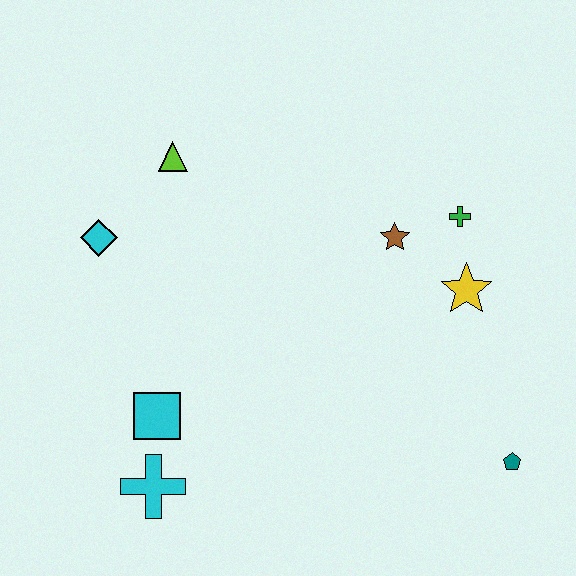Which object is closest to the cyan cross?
The cyan square is closest to the cyan cross.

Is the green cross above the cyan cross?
Yes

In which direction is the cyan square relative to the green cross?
The cyan square is to the left of the green cross.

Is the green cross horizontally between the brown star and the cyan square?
No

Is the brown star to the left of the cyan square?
No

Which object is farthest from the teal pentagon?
The cyan diamond is farthest from the teal pentagon.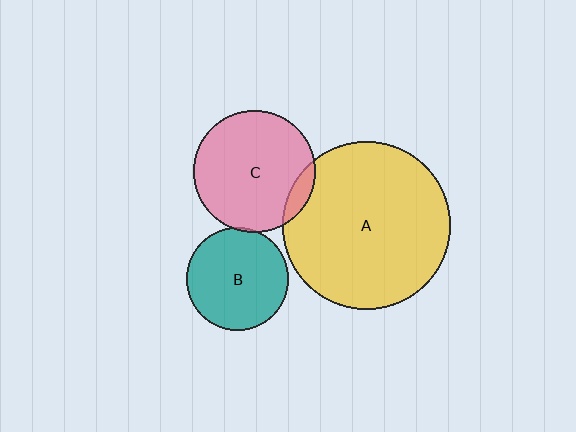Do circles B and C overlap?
Yes.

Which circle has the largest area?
Circle A (yellow).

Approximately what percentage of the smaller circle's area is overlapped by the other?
Approximately 5%.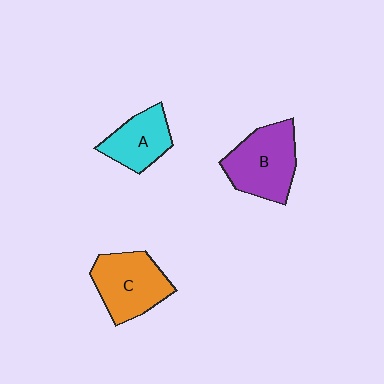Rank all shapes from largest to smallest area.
From largest to smallest: B (purple), C (orange), A (cyan).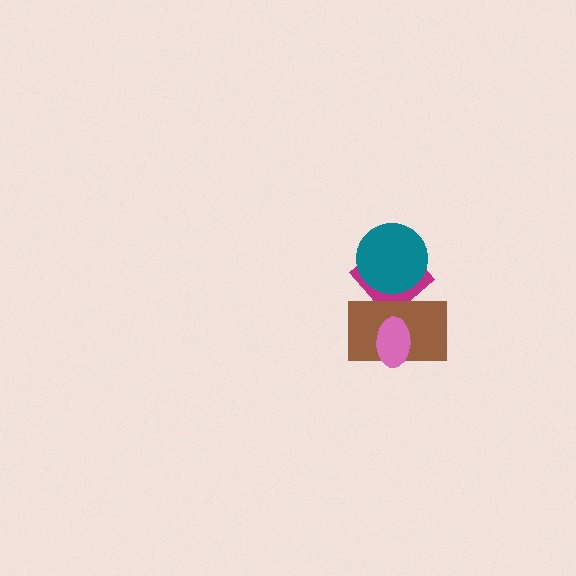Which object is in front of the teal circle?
The brown rectangle is in front of the teal circle.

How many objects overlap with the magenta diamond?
2 objects overlap with the magenta diamond.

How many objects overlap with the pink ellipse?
1 object overlaps with the pink ellipse.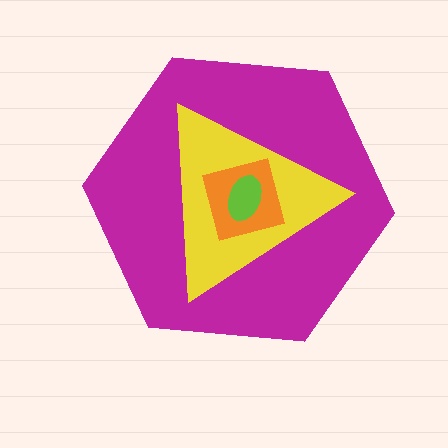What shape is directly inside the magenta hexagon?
The yellow triangle.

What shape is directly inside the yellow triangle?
The orange square.